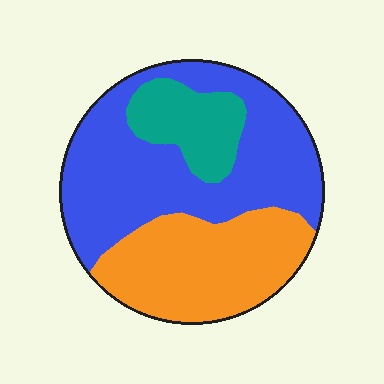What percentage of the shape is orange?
Orange takes up about one third (1/3) of the shape.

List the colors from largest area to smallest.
From largest to smallest: blue, orange, teal.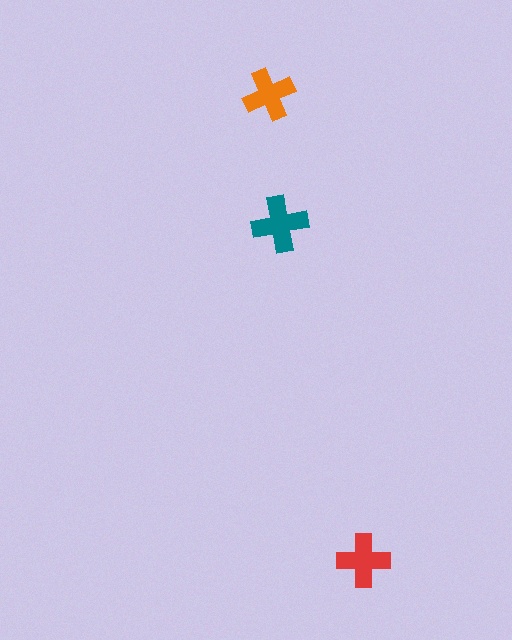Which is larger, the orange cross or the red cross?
The red one.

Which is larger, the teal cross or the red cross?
The teal one.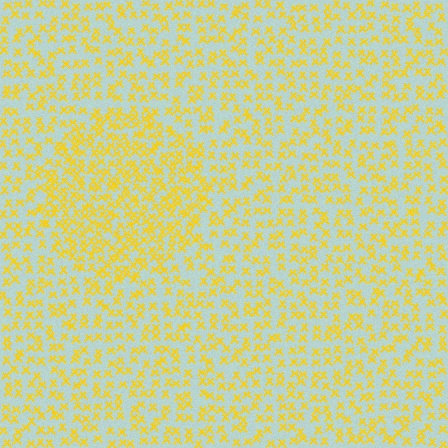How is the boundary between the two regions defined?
The boundary is defined by a change in element density (approximately 1.7x ratio). All elements are the same color, size, and shape.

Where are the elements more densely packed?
The elements are more densely packed inside the circle boundary.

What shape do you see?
I see a circle.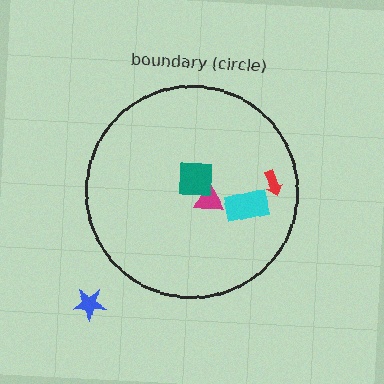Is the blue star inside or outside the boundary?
Outside.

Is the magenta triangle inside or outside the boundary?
Inside.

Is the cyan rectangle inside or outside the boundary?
Inside.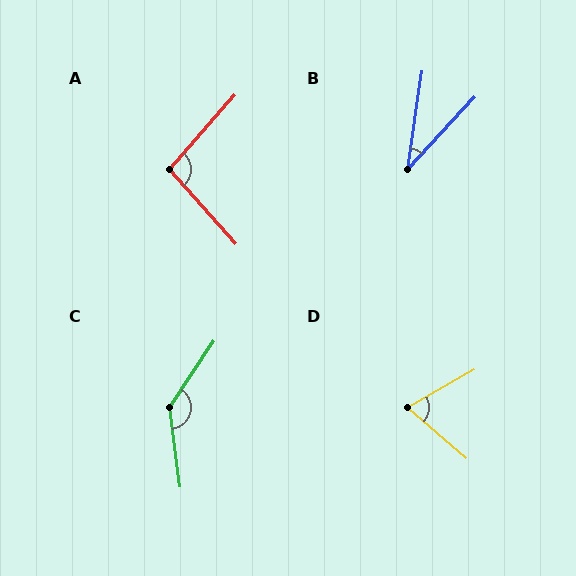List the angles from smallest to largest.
B (35°), D (71°), A (97°), C (139°).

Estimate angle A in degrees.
Approximately 97 degrees.